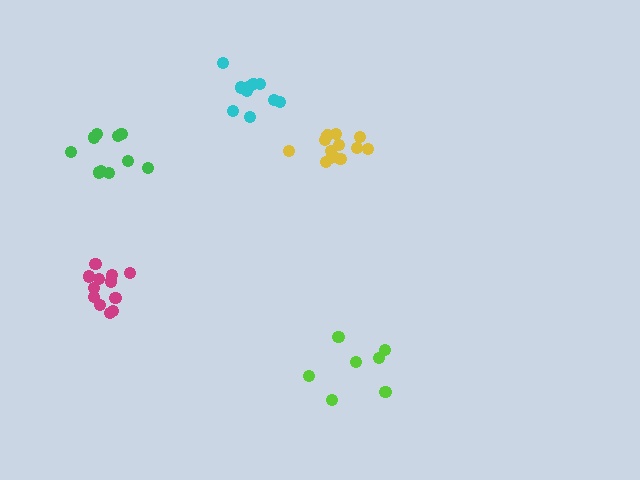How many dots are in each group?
Group 1: 10 dots, Group 2: 10 dots, Group 3: 7 dots, Group 4: 12 dots, Group 5: 13 dots (52 total).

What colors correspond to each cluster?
The clusters are colored: cyan, green, lime, magenta, yellow.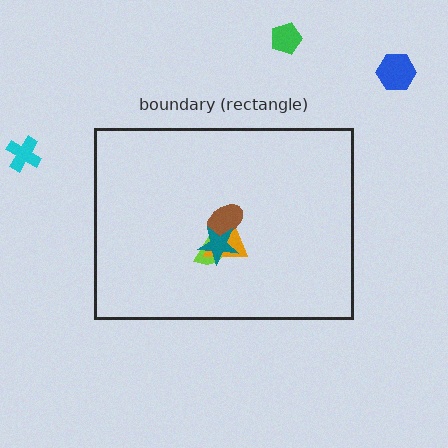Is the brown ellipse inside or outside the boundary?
Inside.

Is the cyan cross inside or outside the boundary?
Outside.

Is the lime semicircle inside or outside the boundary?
Inside.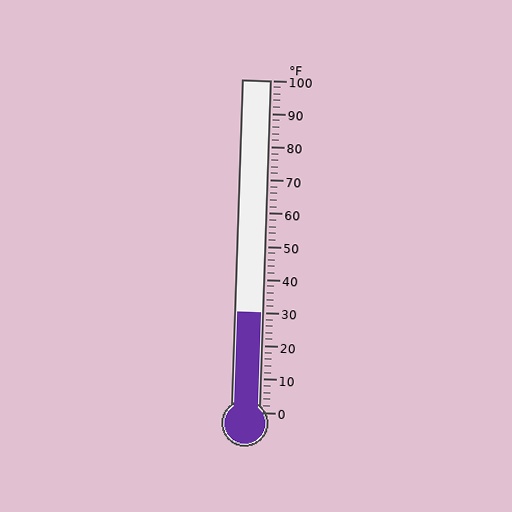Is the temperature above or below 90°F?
The temperature is below 90°F.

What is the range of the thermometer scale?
The thermometer scale ranges from 0°F to 100°F.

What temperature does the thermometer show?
The thermometer shows approximately 30°F.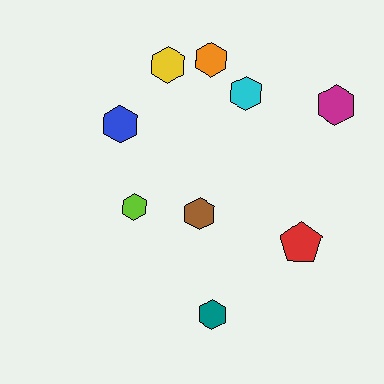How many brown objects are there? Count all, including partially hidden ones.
There is 1 brown object.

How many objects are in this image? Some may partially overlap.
There are 9 objects.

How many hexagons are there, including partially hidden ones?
There are 8 hexagons.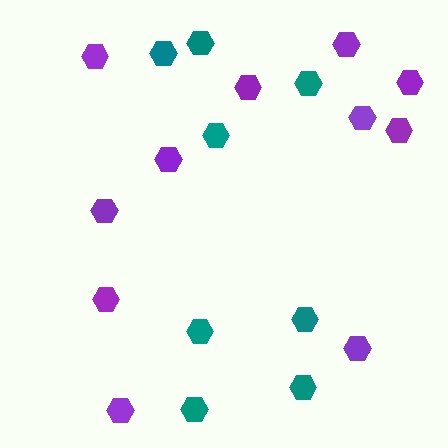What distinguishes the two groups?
There are 2 groups: one group of purple hexagons (11) and one group of teal hexagons (8).